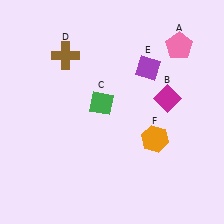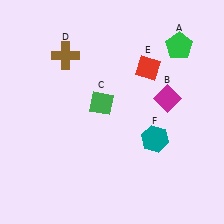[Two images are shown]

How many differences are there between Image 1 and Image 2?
There are 3 differences between the two images.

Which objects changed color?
A changed from pink to green. E changed from purple to red. F changed from orange to teal.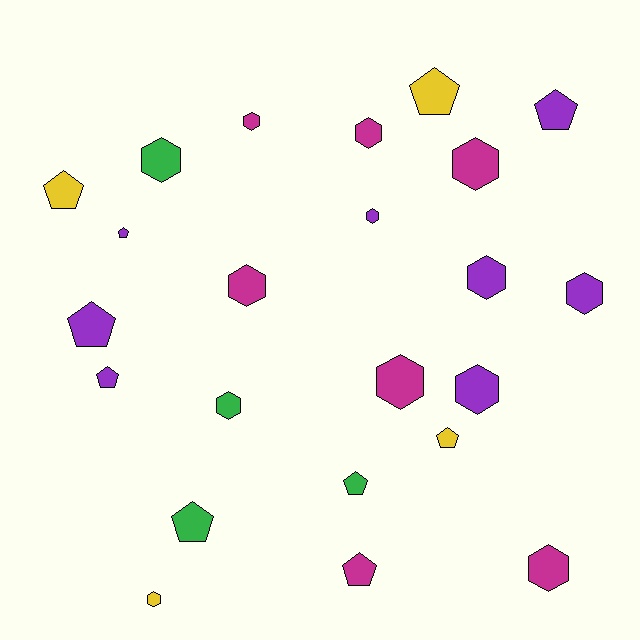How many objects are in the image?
There are 23 objects.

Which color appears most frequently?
Purple, with 8 objects.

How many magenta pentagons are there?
There is 1 magenta pentagon.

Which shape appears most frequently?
Hexagon, with 13 objects.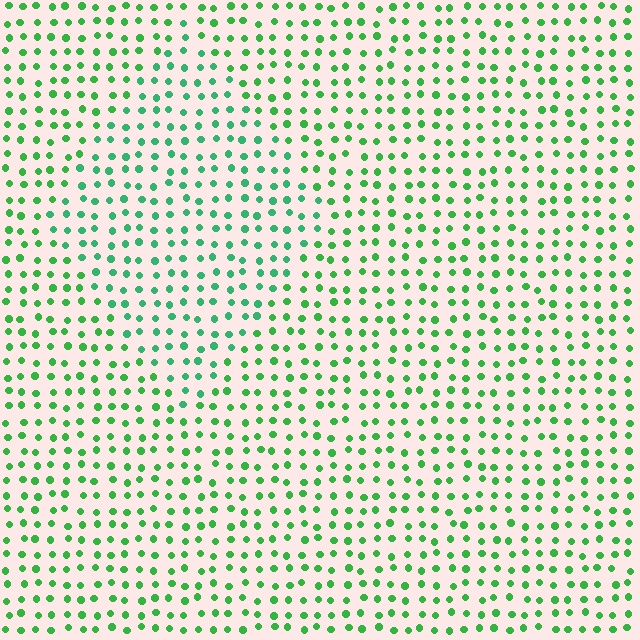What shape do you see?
I see a diamond.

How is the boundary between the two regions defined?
The boundary is defined purely by a slight shift in hue (about 21 degrees). Spacing, size, and orientation are identical on both sides.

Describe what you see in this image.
The image is filled with small green elements in a uniform arrangement. A diamond-shaped region is visible where the elements are tinted to a slightly different hue, forming a subtle color boundary.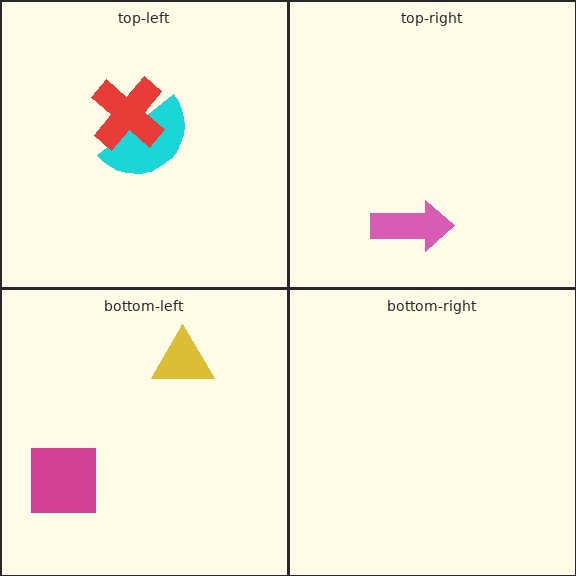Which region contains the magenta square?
The bottom-left region.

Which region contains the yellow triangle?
The bottom-left region.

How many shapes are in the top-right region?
1.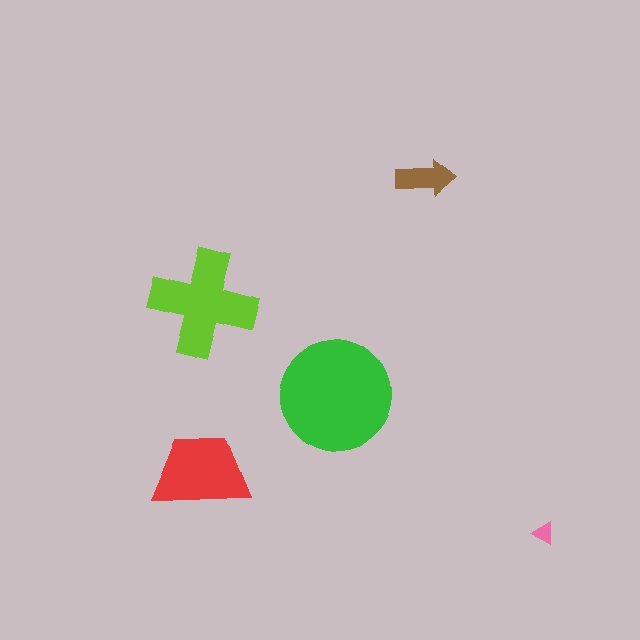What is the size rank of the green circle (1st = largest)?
1st.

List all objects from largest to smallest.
The green circle, the lime cross, the red trapezoid, the brown arrow, the pink triangle.